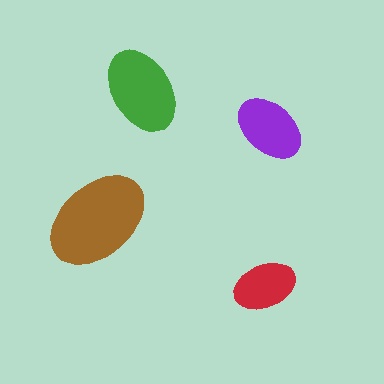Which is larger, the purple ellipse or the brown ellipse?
The brown one.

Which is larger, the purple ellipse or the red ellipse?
The purple one.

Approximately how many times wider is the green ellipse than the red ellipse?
About 1.5 times wider.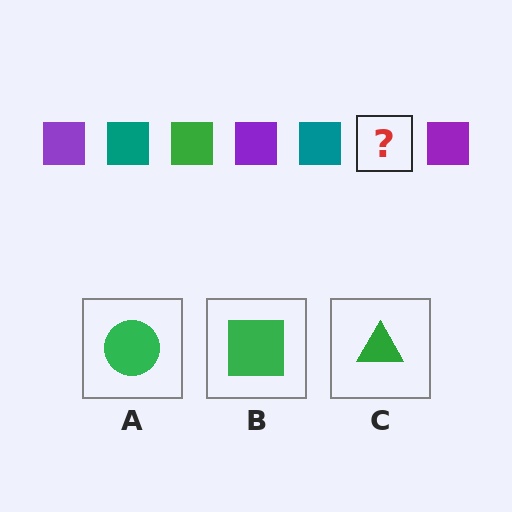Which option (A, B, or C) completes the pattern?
B.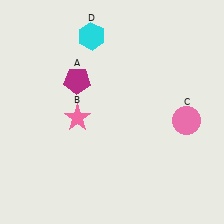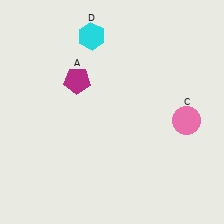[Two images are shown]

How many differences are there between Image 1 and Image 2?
There is 1 difference between the two images.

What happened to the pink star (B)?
The pink star (B) was removed in Image 2. It was in the bottom-left area of Image 1.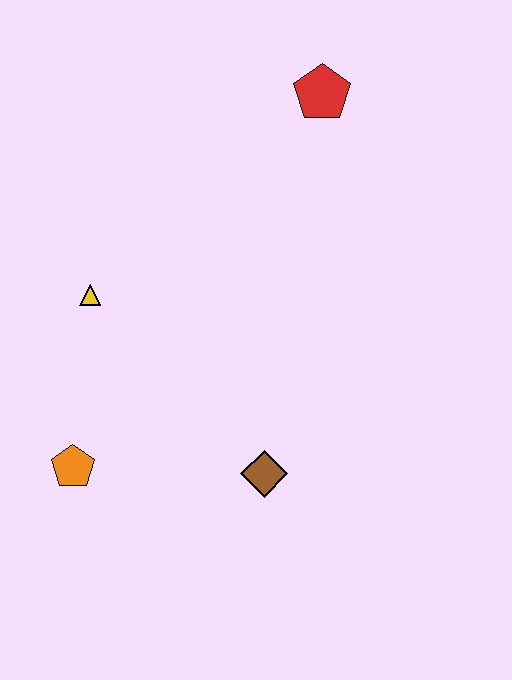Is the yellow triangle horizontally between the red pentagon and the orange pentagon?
Yes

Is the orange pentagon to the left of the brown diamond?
Yes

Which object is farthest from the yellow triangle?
The red pentagon is farthest from the yellow triangle.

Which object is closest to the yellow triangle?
The orange pentagon is closest to the yellow triangle.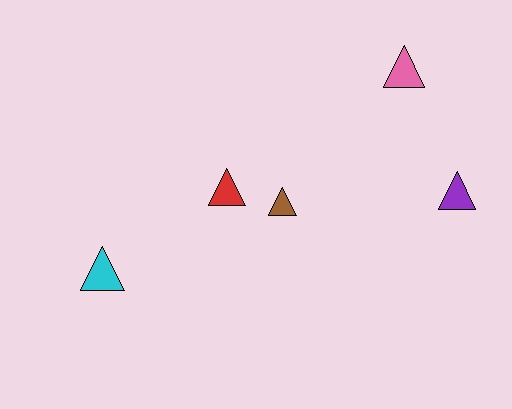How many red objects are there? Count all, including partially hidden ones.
There is 1 red object.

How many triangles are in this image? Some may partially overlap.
There are 5 triangles.